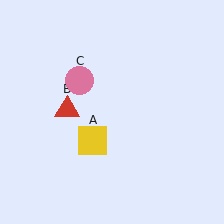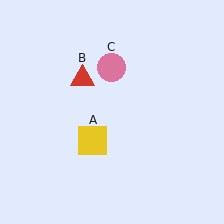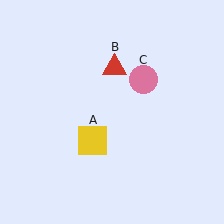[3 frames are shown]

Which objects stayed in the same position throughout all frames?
Yellow square (object A) remained stationary.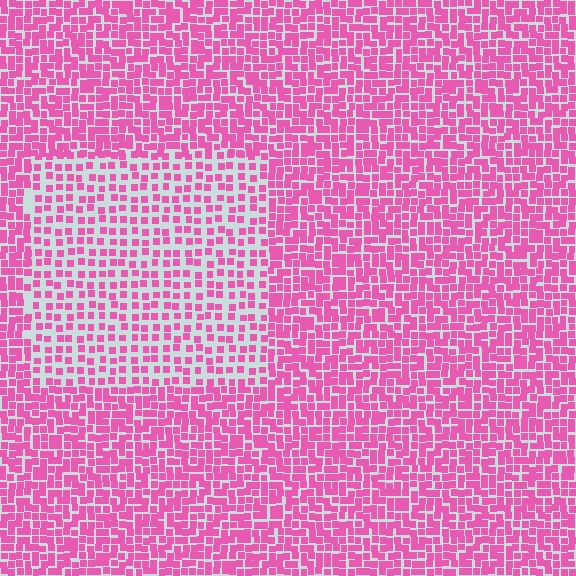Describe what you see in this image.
The image contains small pink elements arranged at two different densities. A rectangle-shaped region is visible where the elements are less densely packed than the surrounding area.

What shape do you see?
I see a rectangle.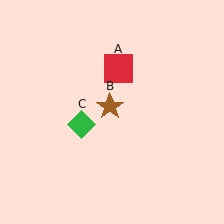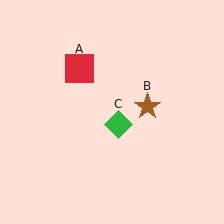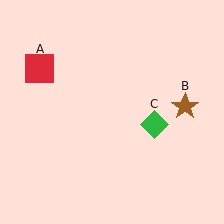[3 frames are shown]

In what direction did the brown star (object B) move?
The brown star (object B) moved right.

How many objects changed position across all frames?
3 objects changed position: red square (object A), brown star (object B), green diamond (object C).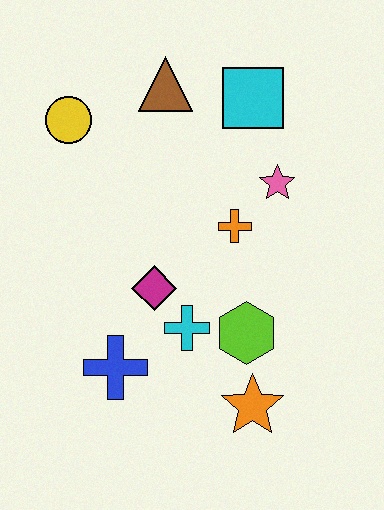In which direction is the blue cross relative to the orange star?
The blue cross is to the left of the orange star.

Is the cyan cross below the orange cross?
Yes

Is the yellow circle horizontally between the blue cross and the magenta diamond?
No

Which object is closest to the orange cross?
The pink star is closest to the orange cross.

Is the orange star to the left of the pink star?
Yes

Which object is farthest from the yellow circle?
The orange star is farthest from the yellow circle.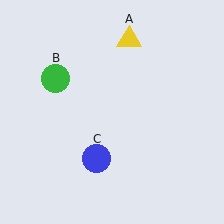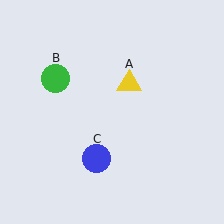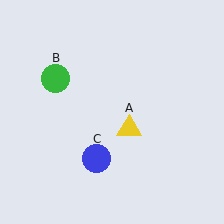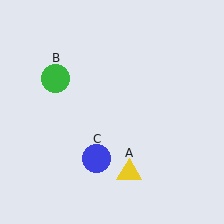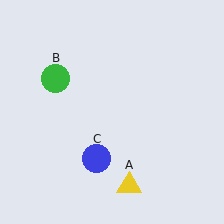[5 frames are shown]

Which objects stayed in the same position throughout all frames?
Green circle (object B) and blue circle (object C) remained stationary.